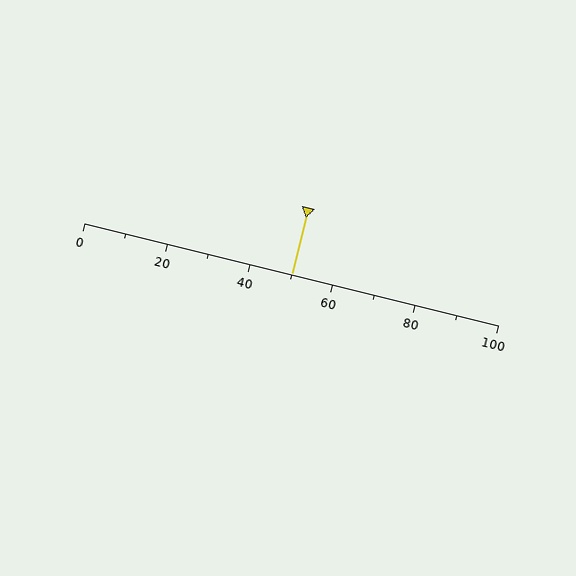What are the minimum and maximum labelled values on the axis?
The axis runs from 0 to 100.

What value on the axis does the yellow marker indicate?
The marker indicates approximately 50.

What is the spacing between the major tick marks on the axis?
The major ticks are spaced 20 apart.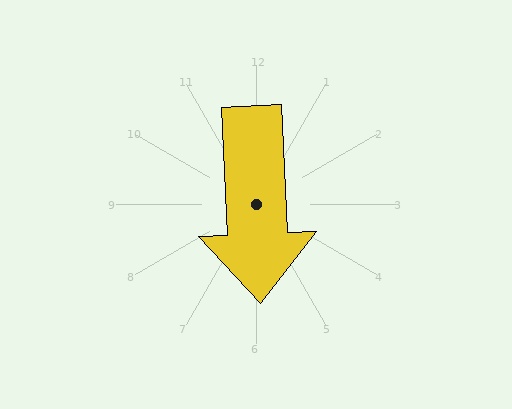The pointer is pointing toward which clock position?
Roughly 6 o'clock.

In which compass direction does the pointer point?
South.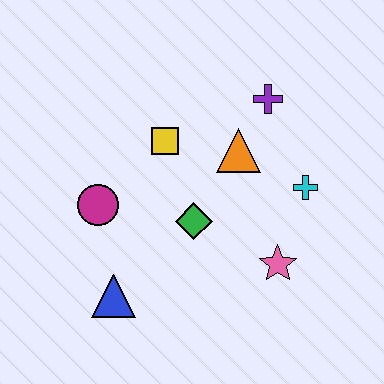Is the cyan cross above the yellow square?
No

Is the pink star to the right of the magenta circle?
Yes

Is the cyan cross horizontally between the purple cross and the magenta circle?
No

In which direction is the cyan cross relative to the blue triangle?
The cyan cross is to the right of the blue triangle.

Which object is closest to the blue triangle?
The magenta circle is closest to the blue triangle.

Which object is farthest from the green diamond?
The purple cross is farthest from the green diamond.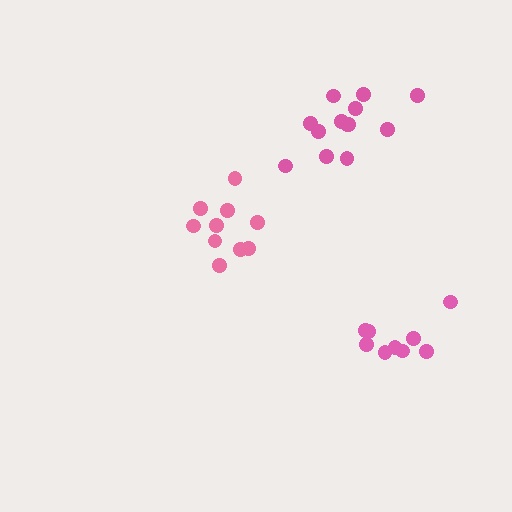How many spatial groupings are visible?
There are 3 spatial groupings.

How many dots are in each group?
Group 1: 9 dots, Group 2: 13 dots, Group 3: 10 dots (32 total).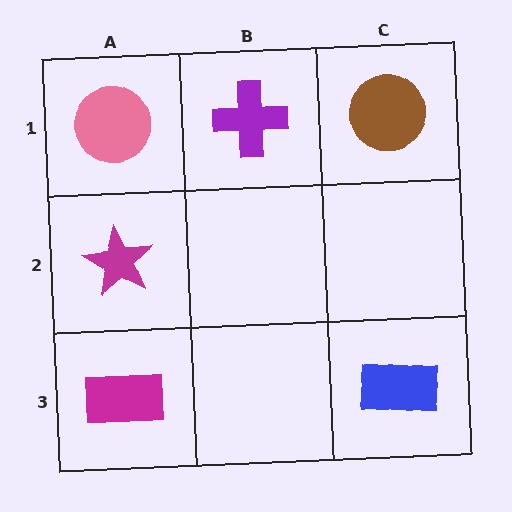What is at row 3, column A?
A magenta rectangle.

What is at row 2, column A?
A magenta star.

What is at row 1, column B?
A purple cross.